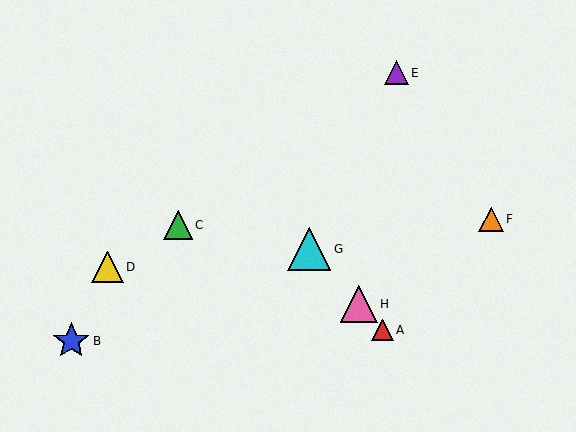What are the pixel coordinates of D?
Object D is at (107, 267).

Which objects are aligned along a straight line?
Objects A, G, H are aligned along a straight line.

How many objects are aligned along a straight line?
3 objects (A, G, H) are aligned along a straight line.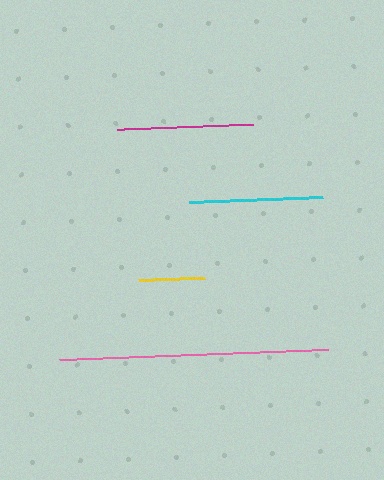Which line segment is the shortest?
The yellow line is the shortest at approximately 66 pixels.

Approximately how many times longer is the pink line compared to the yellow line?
The pink line is approximately 4.1 times the length of the yellow line.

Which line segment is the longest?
The pink line is the longest at approximately 270 pixels.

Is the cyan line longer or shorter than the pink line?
The pink line is longer than the cyan line.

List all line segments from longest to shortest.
From longest to shortest: pink, magenta, cyan, yellow.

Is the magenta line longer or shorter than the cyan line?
The magenta line is longer than the cyan line.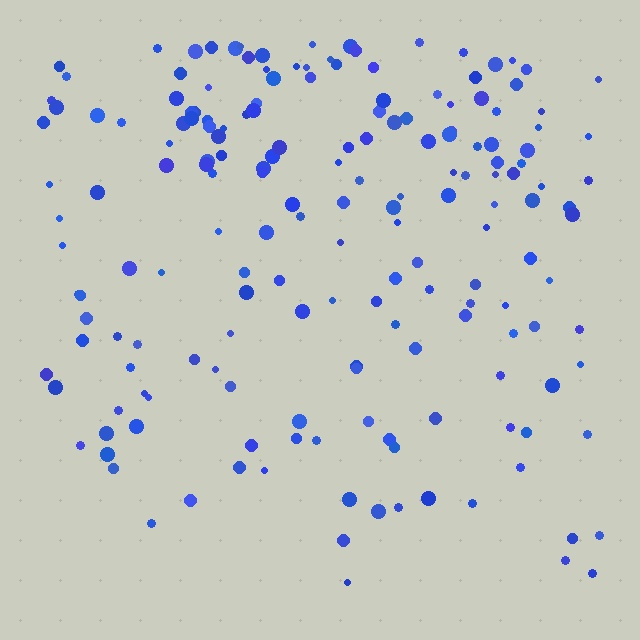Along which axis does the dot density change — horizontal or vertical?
Vertical.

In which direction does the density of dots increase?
From bottom to top, with the top side densest.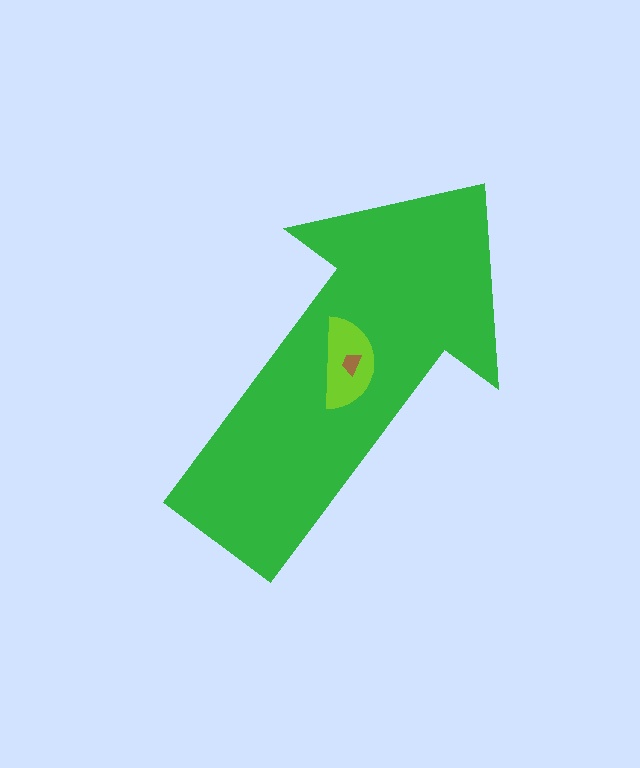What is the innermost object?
The brown trapezoid.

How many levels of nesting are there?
3.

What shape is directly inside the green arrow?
The lime semicircle.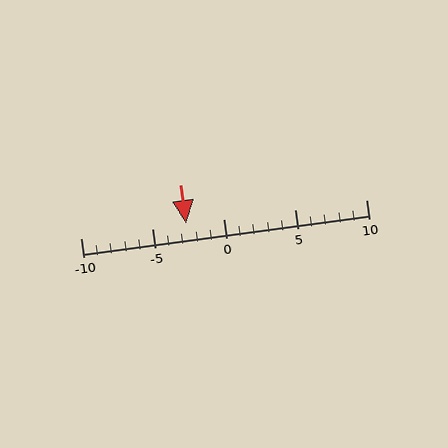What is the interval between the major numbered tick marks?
The major tick marks are spaced 5 units apart.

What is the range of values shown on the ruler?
The ruler shows values from -10 to 10.